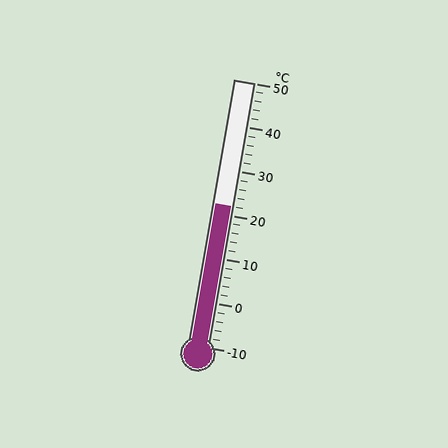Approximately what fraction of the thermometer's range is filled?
The thermometer is filled to approximately 55% of its range.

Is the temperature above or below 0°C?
The temperature is above 0°C.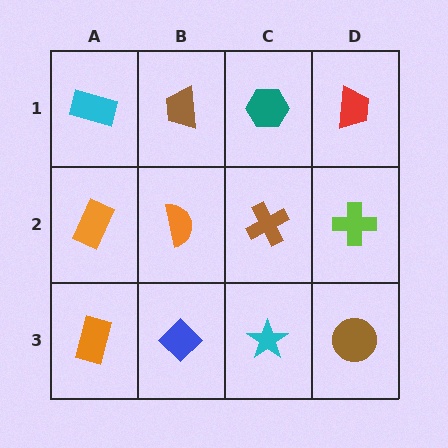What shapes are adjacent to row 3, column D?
A lime cross (row 2, column D), a cyan star (row 3, column C).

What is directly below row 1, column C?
A brown cross.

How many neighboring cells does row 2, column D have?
3.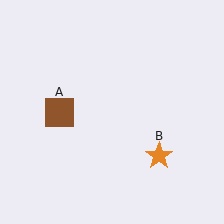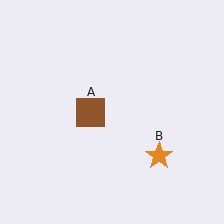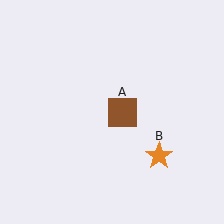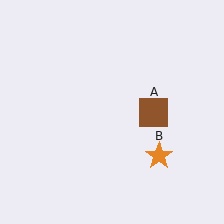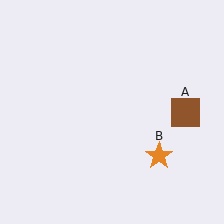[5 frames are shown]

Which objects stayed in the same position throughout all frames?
Orange star (object B) remained stationary.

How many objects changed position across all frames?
1 object changed position: brown square (object A).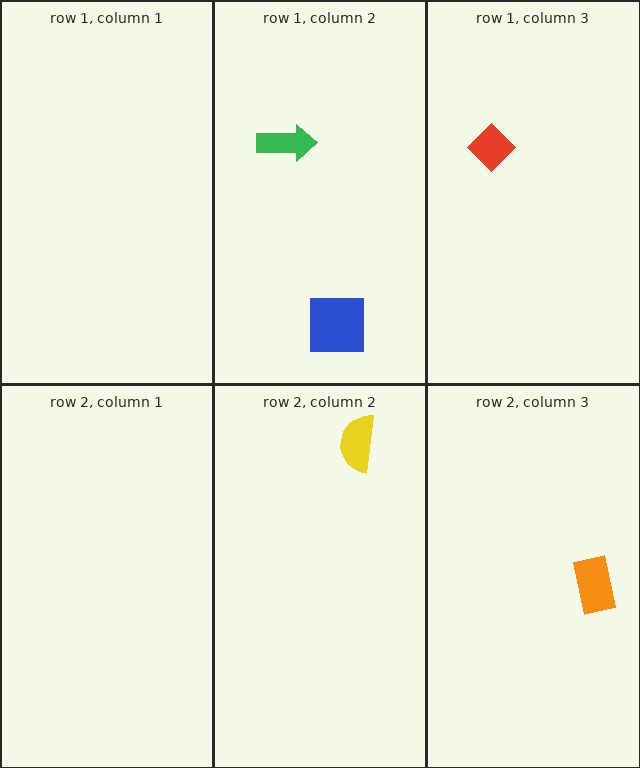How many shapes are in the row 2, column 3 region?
1.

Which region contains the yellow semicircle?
The row 2, column 2 region.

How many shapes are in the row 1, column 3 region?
1.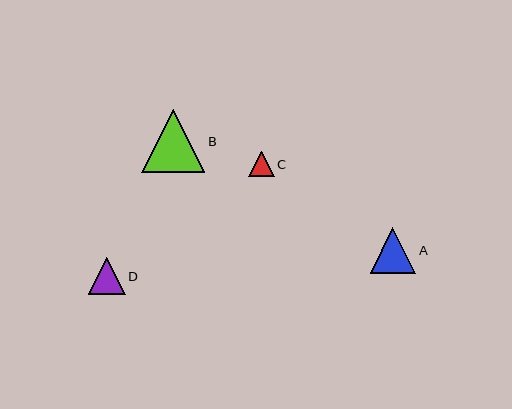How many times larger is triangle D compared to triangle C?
Triangle D is approximately 1.5 times the size of triangle C.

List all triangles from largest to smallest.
From largest to smallest: B, A, D, C.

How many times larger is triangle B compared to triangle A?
Triangle B is approximately 1.4 times the size of triangle A.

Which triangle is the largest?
Triangle B is the largest with a size of approximately 63 pixels.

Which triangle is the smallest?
Triangle C is the smallest with a size of approximately 25 pixels.